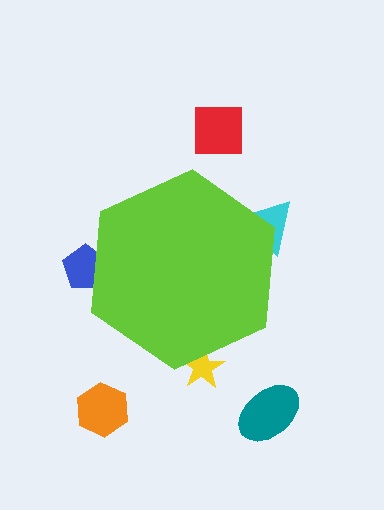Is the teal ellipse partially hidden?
No, the teal ellipse is fully visible.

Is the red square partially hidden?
No, the red square is fully visible.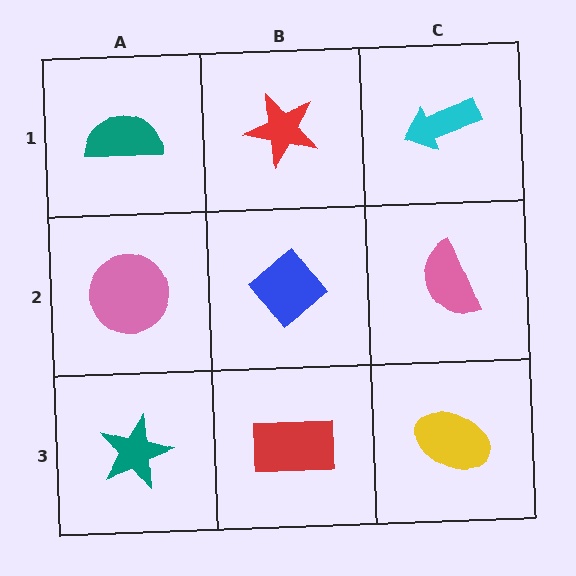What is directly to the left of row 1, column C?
A red star.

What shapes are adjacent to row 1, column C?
A pink semicircle (row 2, column C), a red star (row 1, column B).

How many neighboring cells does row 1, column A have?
2.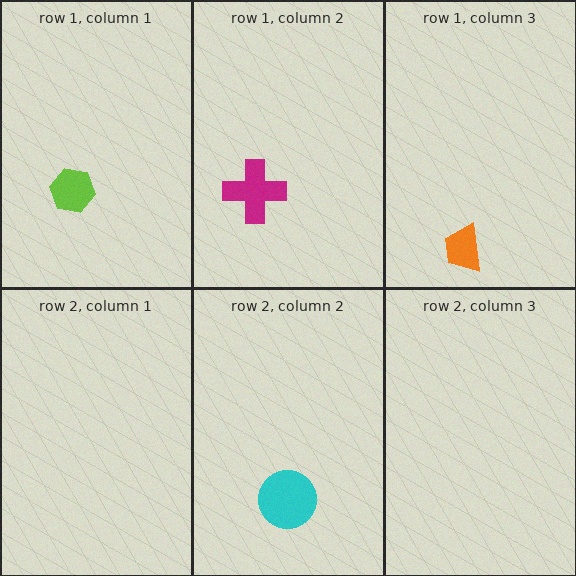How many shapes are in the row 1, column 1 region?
1.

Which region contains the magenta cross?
The row 1, column 2 region.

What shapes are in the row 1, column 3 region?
The orange trapezoid.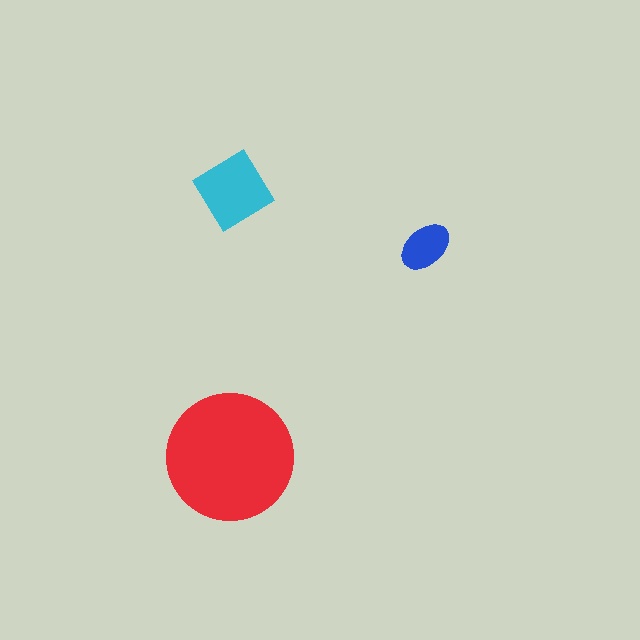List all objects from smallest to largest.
The blue ellipse, the cyan diamond, the red circle.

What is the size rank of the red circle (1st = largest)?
1st.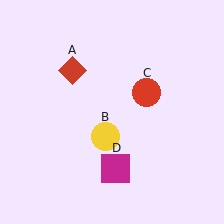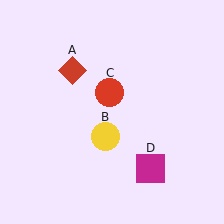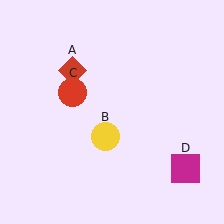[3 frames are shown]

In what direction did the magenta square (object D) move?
The magenta square (object D) moved right.